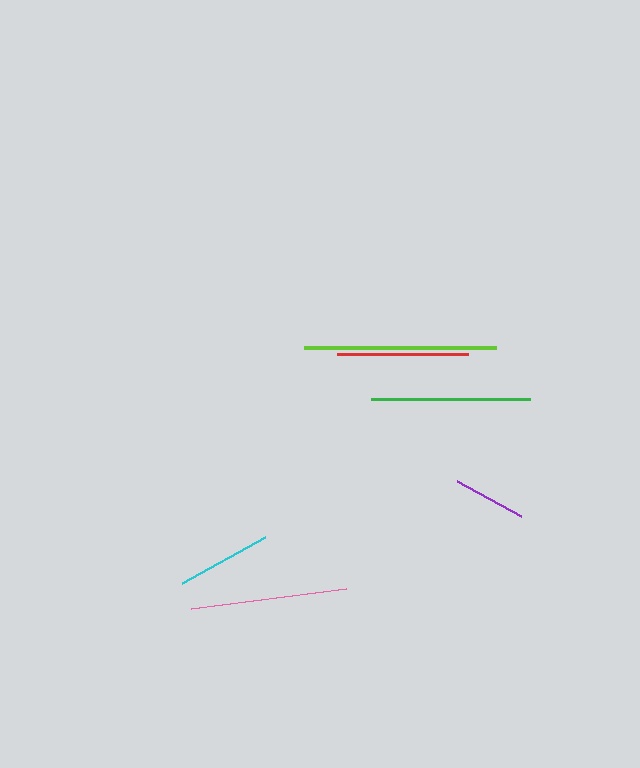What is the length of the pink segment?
The pink segment is approximately 156 pixels long.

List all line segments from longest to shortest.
From longest to shortest: lime, green, pink, red, cyan, purple.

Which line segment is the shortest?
The purple line is the shortest at approximately 73 pixels.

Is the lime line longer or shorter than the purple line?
The lime line is longer than the purple line.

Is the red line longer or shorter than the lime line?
The lime line is longer than the red line.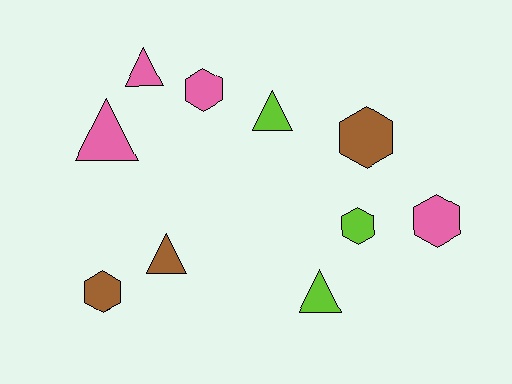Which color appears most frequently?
Pink, with 4 objects.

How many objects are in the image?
There are 10 objects.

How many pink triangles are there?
There are 2 pink triangles.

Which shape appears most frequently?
Hexagon, with 5 objects.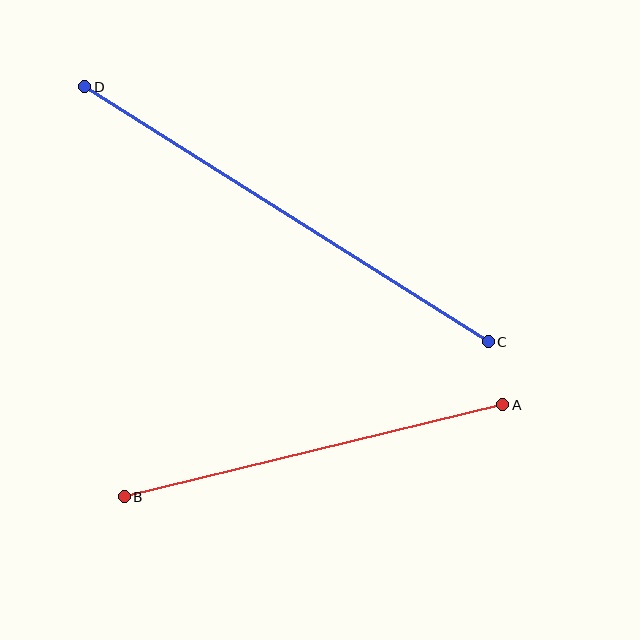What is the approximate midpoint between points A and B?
The midpoint is at approximately (314, 451) pixels.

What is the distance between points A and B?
The distance is approximately 389 pixels.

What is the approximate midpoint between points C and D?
The midpoint is at approximately (287, 214) pixels.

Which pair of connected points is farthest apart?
Points C and D are farthest apart.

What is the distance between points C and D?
The distance is approximately 477 pixels.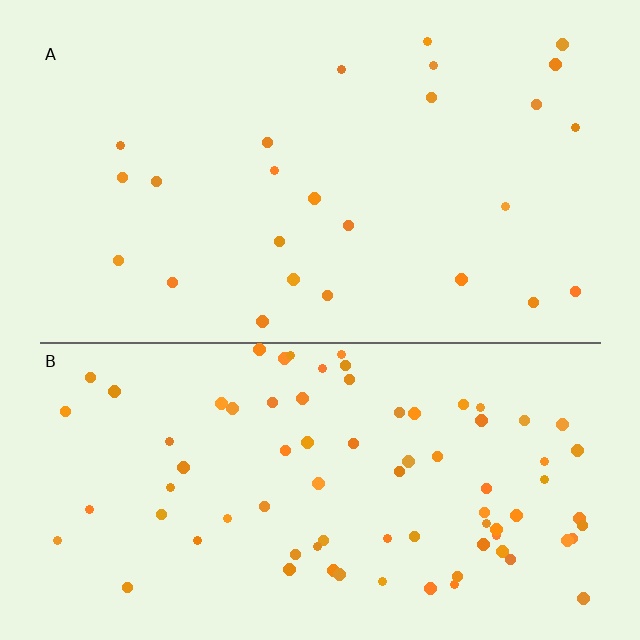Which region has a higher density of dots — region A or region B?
B (the bottom).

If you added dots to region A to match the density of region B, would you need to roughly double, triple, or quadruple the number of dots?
Approximately triple.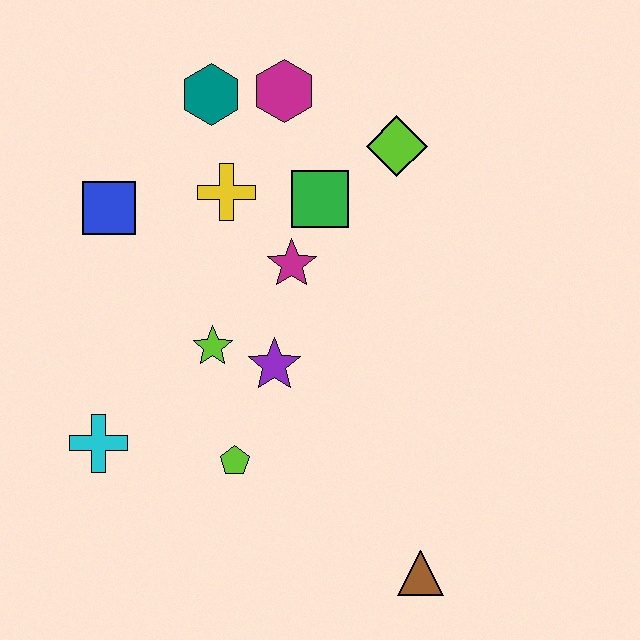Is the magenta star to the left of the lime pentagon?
No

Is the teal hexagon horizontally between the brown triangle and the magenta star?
No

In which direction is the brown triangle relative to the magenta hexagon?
The brown triangle is below the magenta hexagon.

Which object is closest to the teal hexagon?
The magenta hexagon is closest to the teal hexagon.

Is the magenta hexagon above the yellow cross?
Yes